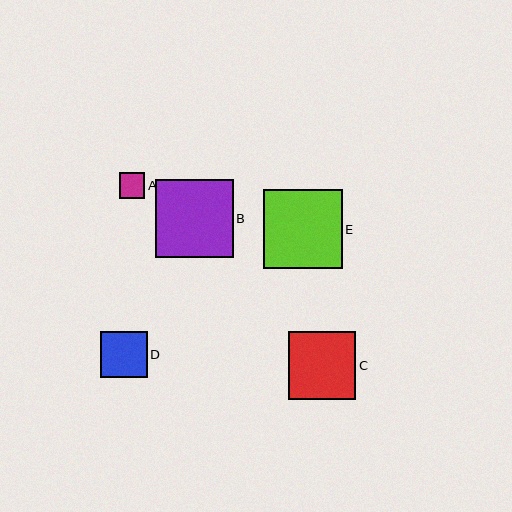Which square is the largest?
Square E is the largest with a size of approximately 79 pixels.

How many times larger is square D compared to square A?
Square D is approximately 1.8 times the size of square A.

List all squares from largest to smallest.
From largest to smallest: E, B, C, D, A.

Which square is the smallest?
Square A is the smallest with a size of approximately 25 pixels.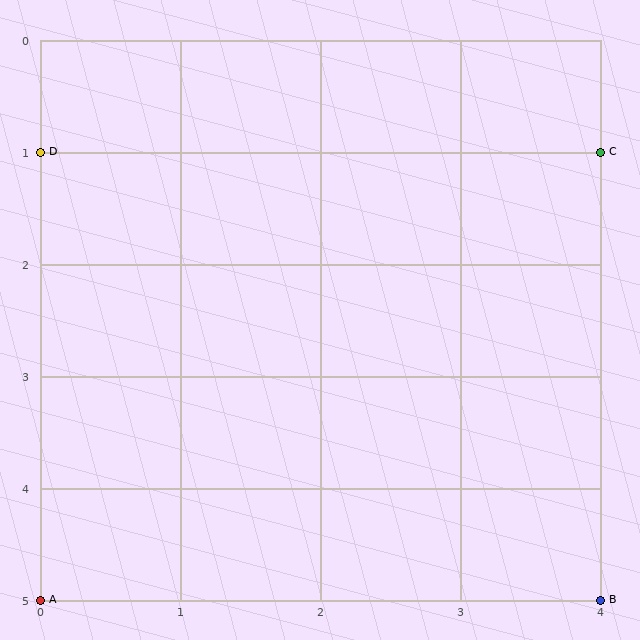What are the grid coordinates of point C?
Point C is at grid coordinates (4, 1).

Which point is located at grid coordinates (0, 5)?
Point A is at (0, 5).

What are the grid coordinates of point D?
Point D is at grid coordinates (0, 1).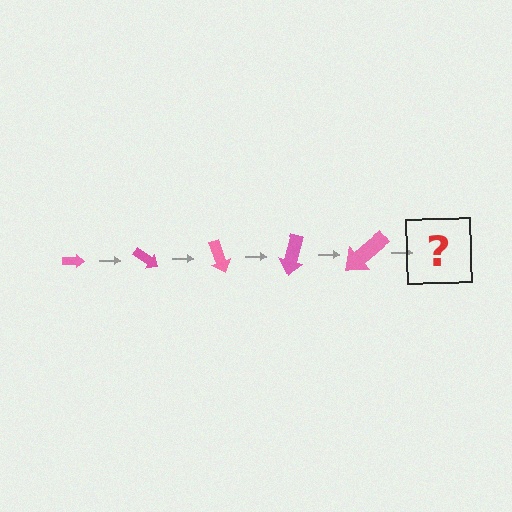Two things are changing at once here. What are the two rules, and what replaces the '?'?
The two rules are that the arrow grows larger each step and it rotates 35 degrees each step. The '?' should be an arrow, larger than the previous one and rotated 175 degrees from the start.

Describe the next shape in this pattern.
It should be an arrow, larger than the previous one and rotated 175 degrees from the start.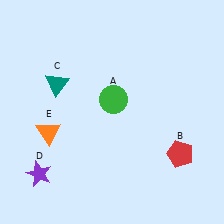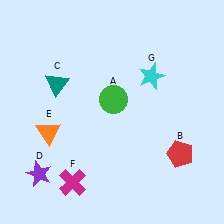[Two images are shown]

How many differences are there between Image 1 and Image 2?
There are 2 differences between the two images.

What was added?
A magenta cross (F), a cyan star (G) were added in Image 2.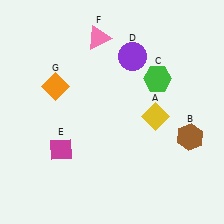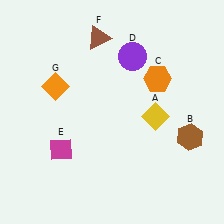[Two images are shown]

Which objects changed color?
C changed from green to orange. F changed from pink to brown.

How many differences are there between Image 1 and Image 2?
There are 2 differences between the two images.